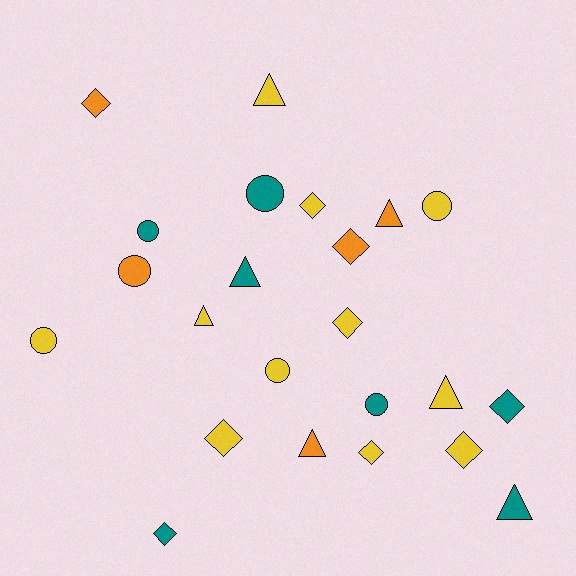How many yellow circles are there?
There are 3 yellow circles.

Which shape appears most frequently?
Diamond, with 9 objects.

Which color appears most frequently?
Yellow, with 11 objects.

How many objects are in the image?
There are 23 objects.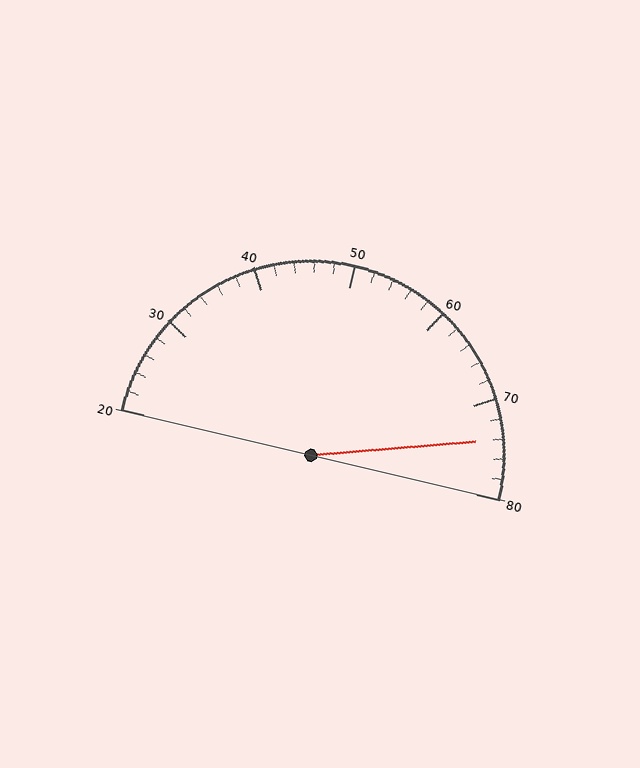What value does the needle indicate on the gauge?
The needle indicates approximately 74.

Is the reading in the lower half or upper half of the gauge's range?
The reading is in the upper half of the range (20 to 80).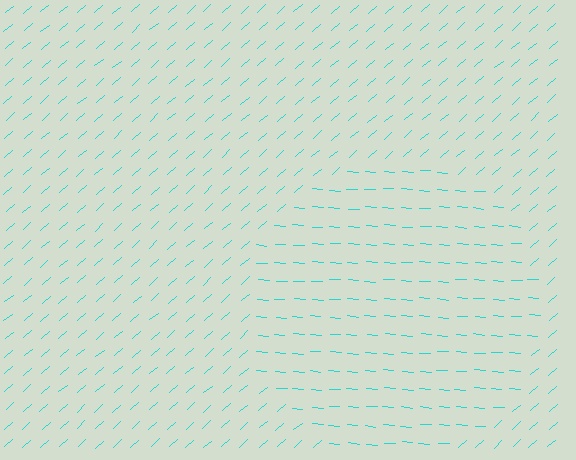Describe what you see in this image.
The image is filled with small cyan line segments. A circle region in the image has lines oriented differently from the surrounding lines, creating a visible texture boundary.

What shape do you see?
I see a circle.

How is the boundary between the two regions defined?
The boundary is defined purely by a change in line orientation (approximately 45 degrees difference). All lines are the same color and thickness.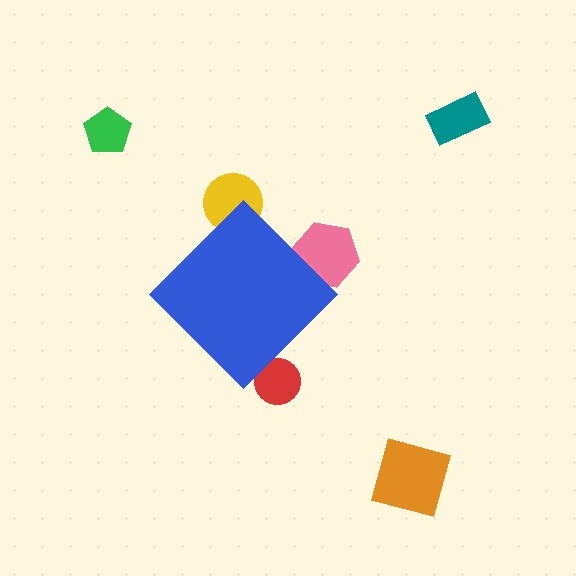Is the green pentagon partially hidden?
No, the green pentagon is fully visible.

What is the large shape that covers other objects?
A blue diamond.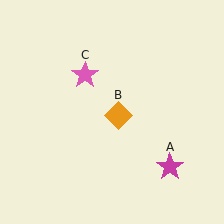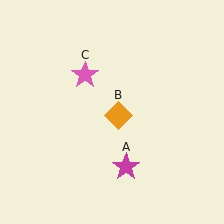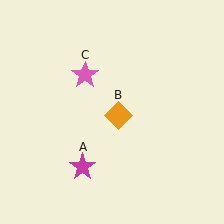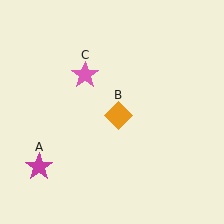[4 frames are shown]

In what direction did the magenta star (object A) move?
The magenta star (object A) moved left.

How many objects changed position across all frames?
1 object changed position: magenta star (object A).